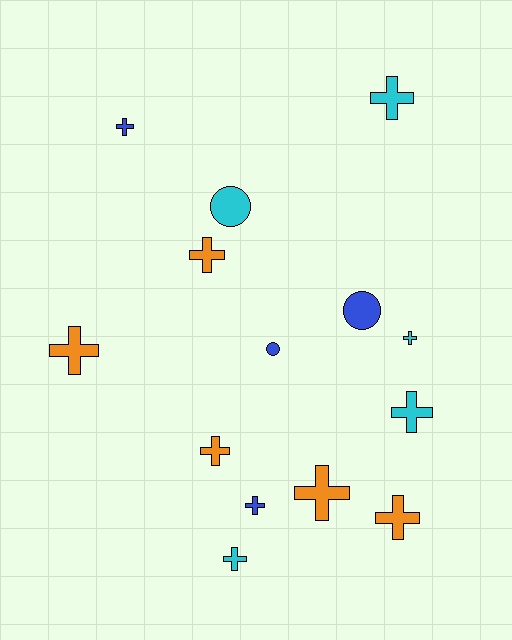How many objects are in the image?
There are 14 objects.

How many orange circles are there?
There are no orange circles.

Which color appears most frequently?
Cyan, with 5 objects.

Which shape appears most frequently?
Cross, with 11 objects.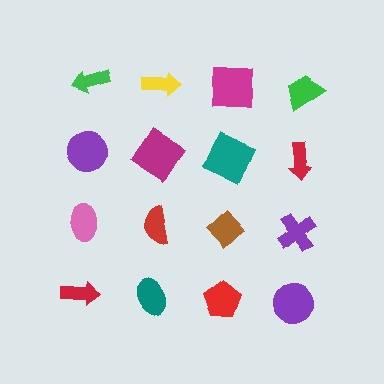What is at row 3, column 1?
A pink ellipse.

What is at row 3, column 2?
A red semicircle.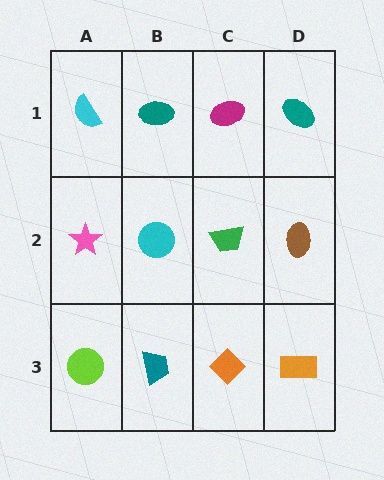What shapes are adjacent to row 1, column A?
A pink star (row 2, column A), a teal ellipse (row 1, column B).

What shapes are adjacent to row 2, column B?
A teal ellipse (row 1, column B), a teal trapezoid (row 3, column B), a pink star (row 2, column A), a green trapezoid (row 2, column C).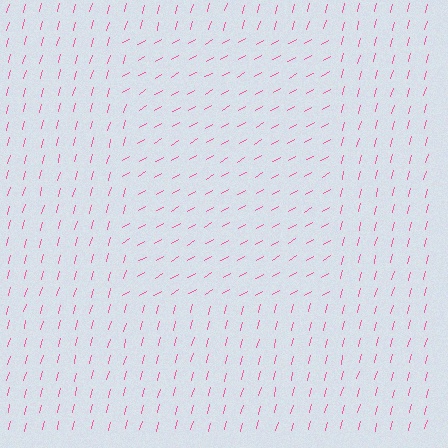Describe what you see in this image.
The image is filled with small pink line segments. A rectangle region in the image has lines oriented differently from the surrounding lines, creating a visible texture boundary.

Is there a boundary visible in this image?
Yes, there is a texture boundary formed by a change in line orientation.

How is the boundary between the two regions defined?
The boundary is defined purely by a change in line orientation (approximately 45 degrees difference). All lines are the same color and thickness.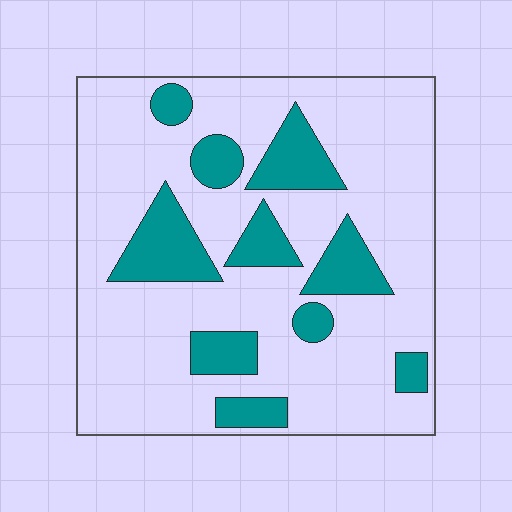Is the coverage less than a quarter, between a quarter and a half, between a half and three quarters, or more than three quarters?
Less than a quarter.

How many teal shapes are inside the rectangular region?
10.